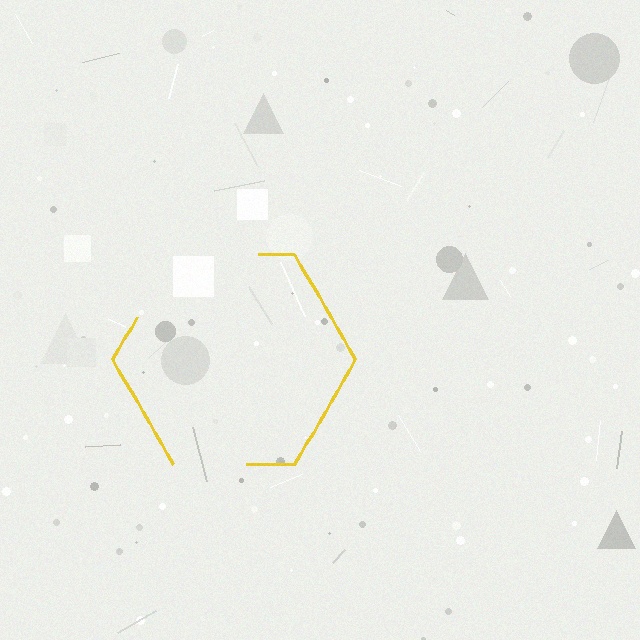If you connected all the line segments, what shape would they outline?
They would outline a hexagon.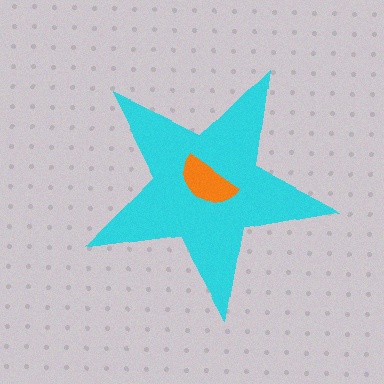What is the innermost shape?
The orange semicircle.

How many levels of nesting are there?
2.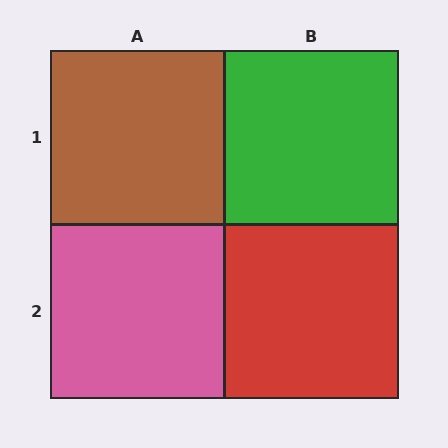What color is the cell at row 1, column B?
Green.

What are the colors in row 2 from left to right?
Pink, red.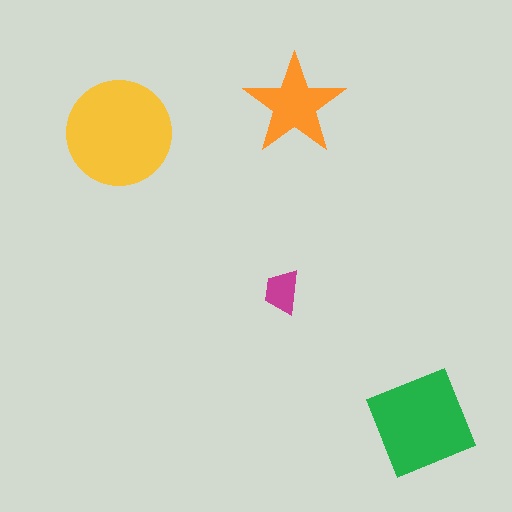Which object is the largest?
The yellow circle.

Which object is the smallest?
The magenta trapezoid.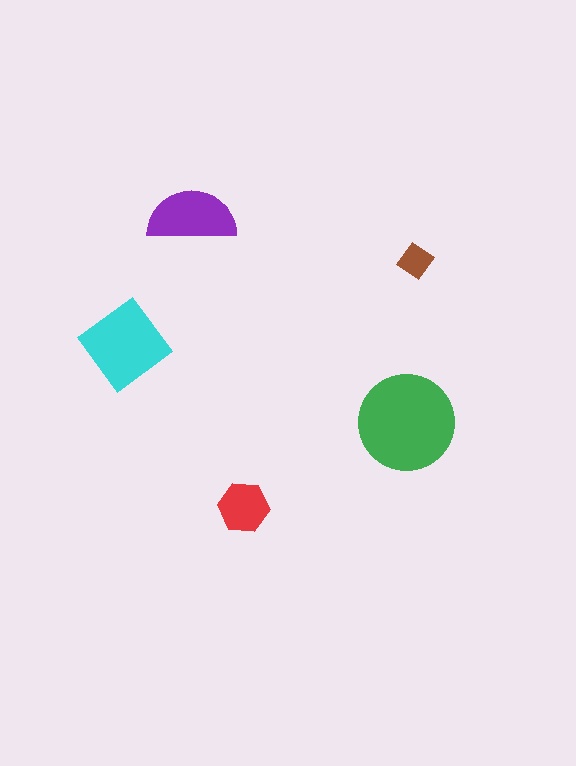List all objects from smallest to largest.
The brown diamond, the red hexagon, the purple semicircle, the cyan diamond, the green circle.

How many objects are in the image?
There are 5 objects in the image.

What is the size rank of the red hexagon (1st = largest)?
4th.